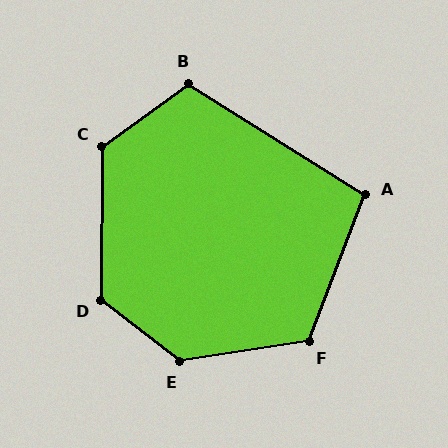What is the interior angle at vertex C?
Approximately 126 degrees (obtuse).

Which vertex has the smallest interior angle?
A, at approximately 101 degrees.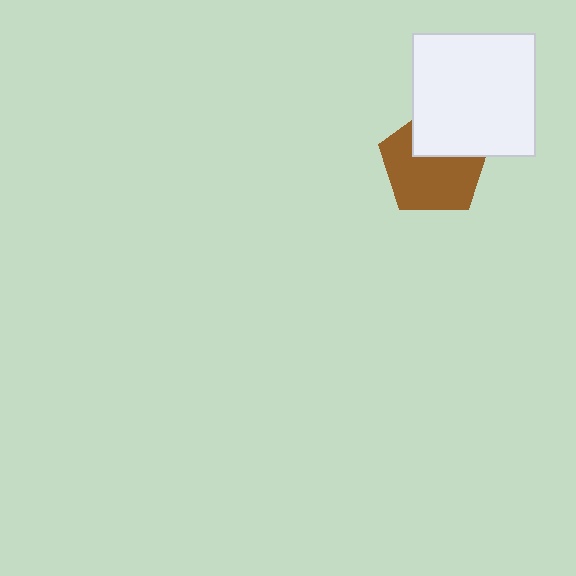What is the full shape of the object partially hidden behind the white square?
The partially hidden object is a brown pentagon.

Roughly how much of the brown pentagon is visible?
Most of it is visible (roughly 65%).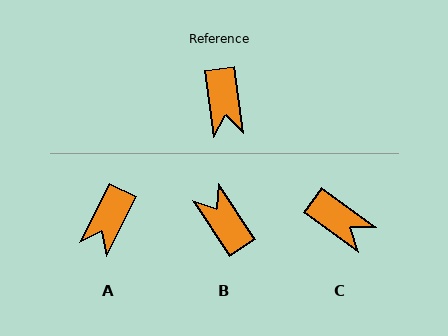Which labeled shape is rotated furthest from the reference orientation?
B, about 155 degrees away.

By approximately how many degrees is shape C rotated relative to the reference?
Approximately 45 degrees counter-clockwise.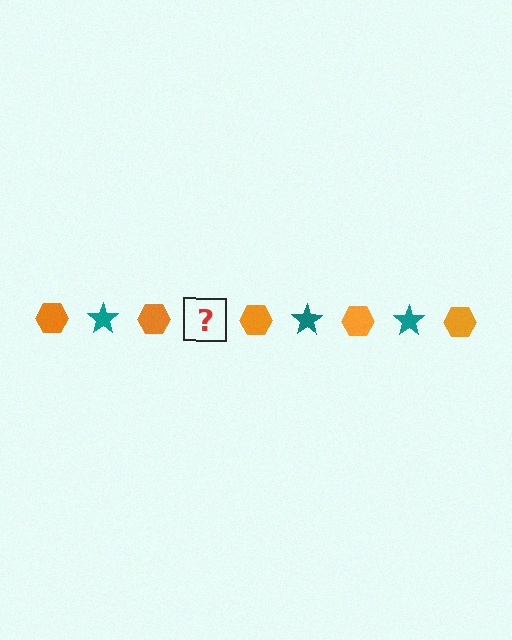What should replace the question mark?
The question mark should be replaced with a teal star.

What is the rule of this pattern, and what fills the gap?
The rule is that the pattern alternates between orange hexagon and teal star. The gap should be filled with a teal star.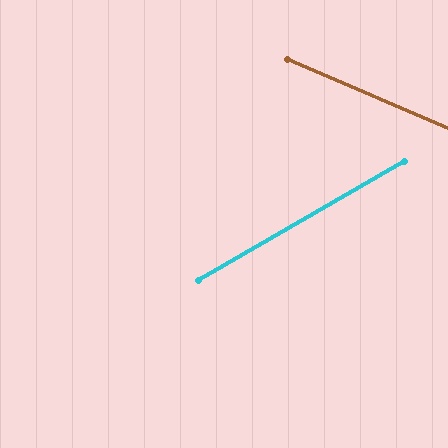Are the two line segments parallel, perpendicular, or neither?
Neither parallel nor perpendicular — they differ by about 53°.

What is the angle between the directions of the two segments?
Approximately 53 degrees.